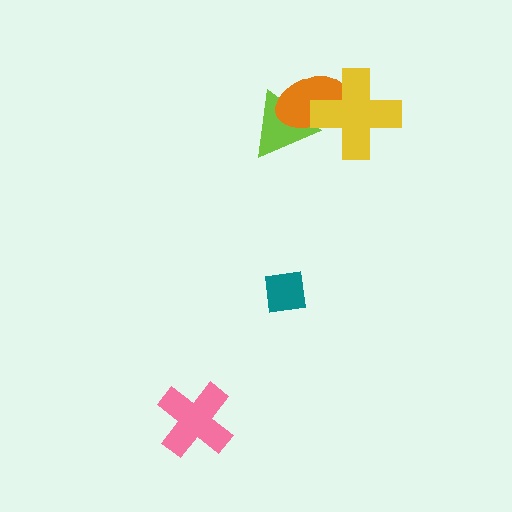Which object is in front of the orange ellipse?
The yellow cross is in front of the orange ellipse.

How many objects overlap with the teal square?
0 objects overlap with the teal square.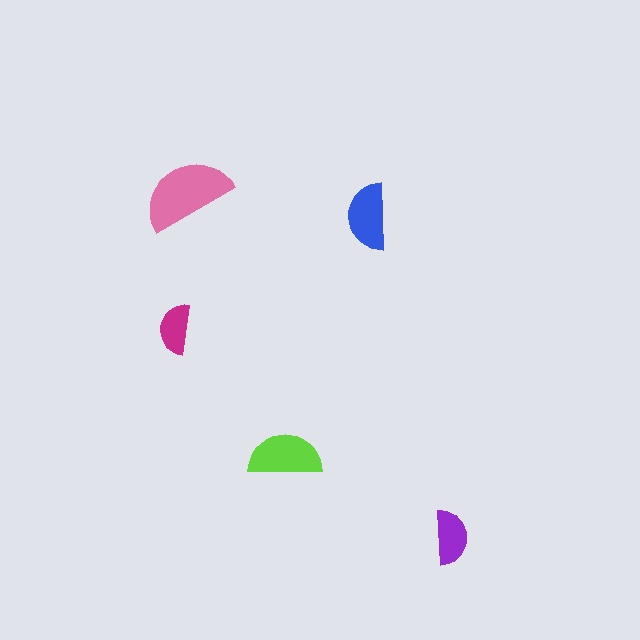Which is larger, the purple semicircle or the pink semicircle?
The pink one.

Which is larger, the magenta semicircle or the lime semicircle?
The lime one.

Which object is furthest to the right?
The purple semicircle is rightmost.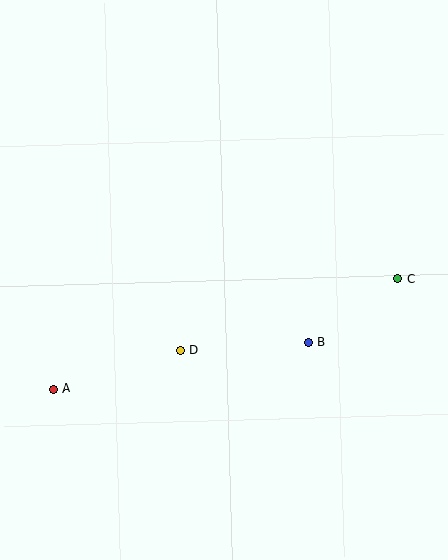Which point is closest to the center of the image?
Point D at (180, 351) is closest to the center.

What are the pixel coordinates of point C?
Point C is at (398, 279).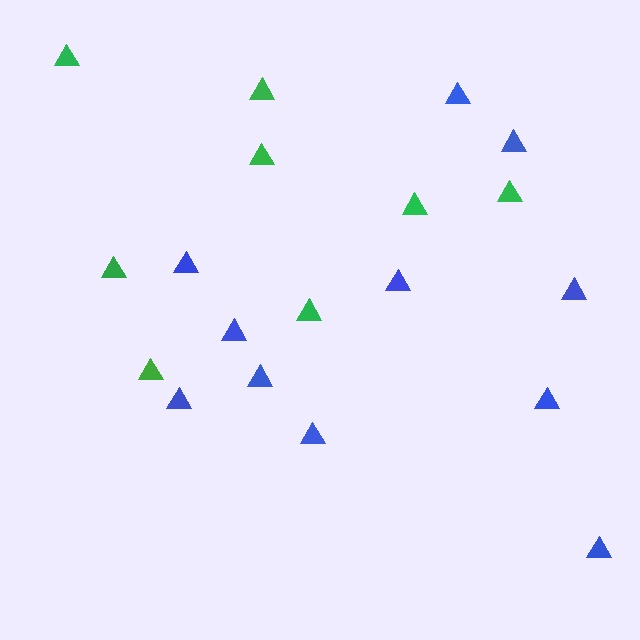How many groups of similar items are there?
There are 2 groups: one group of blue triangles (11) and one group of green triangles (8).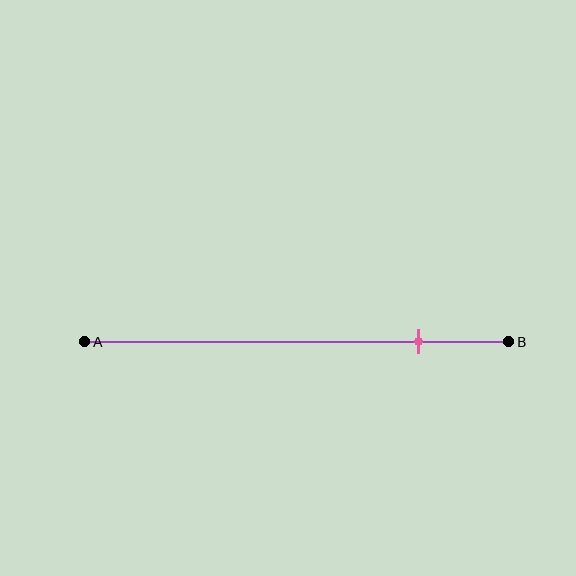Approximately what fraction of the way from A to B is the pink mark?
The pink mark is approximately 80% of the way from A to B.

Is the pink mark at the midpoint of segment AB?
No, the mark is at about 80% from A, not at the 50% midpoint.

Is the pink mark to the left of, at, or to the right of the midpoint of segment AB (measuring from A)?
The pink mark is to the right of the midpoint of segment AB.